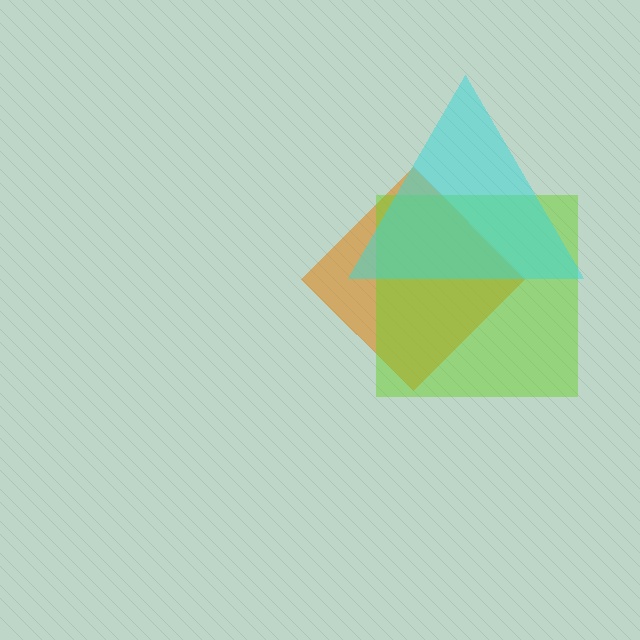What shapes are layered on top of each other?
The layered shapes are: an orange diamond, a lime square, a cyan triangle.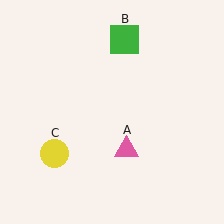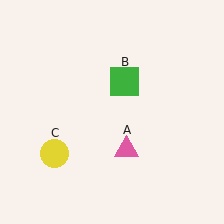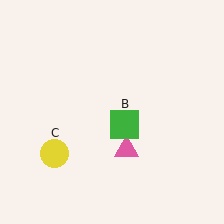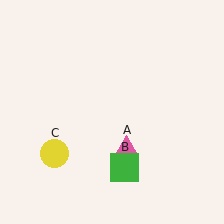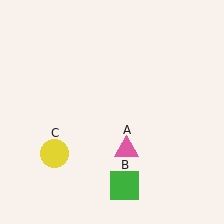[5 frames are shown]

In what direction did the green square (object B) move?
The green square (object B) moved down.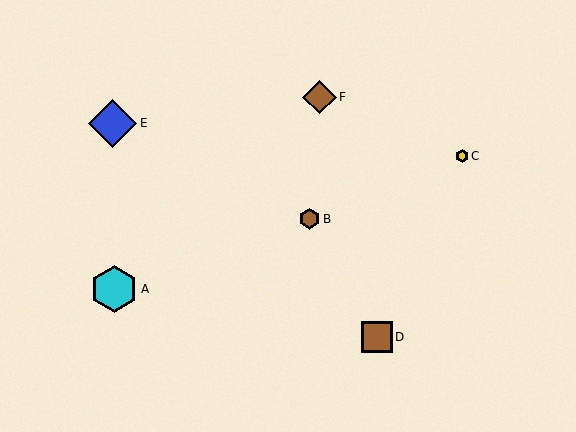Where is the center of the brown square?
The center of the brown square is at (377, 337).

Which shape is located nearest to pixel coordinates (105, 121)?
The blue diamond (labeled E) at (113, 123) is nearest to that location.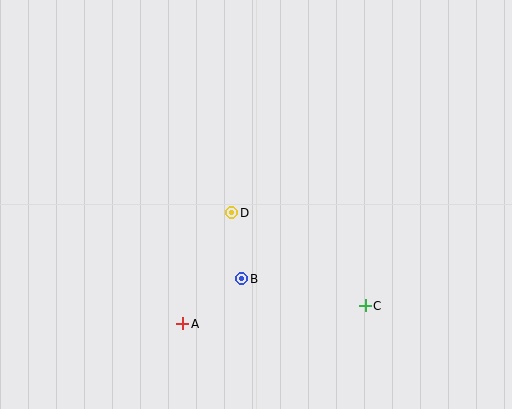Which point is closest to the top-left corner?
Point D is closest to the top-left corner.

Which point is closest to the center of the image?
Point D at (232, 213) is closest to the center.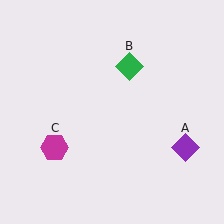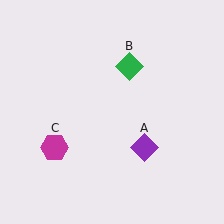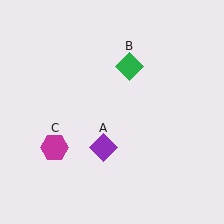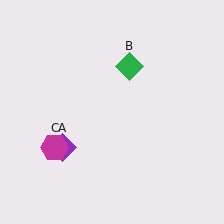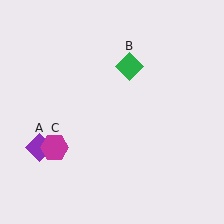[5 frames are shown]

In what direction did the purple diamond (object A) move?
The purple diamond (object A) moved left.